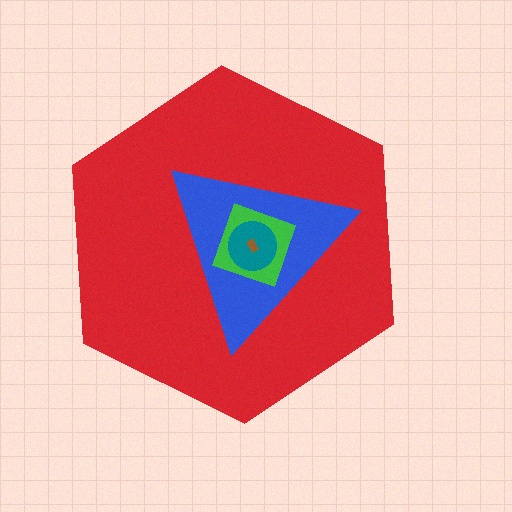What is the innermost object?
The brown rectangle.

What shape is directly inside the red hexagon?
The blue triangle.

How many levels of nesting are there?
5.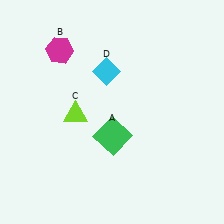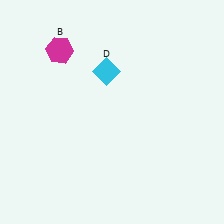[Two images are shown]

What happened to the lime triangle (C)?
The lime triangle (C) was removed in Image 2. It was in the bottom-left area of Image 1.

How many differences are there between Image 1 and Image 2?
There are 2 differences between the two images.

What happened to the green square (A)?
The green square (A) was removed in Image 2. It was in the bottom-right area of Image 1.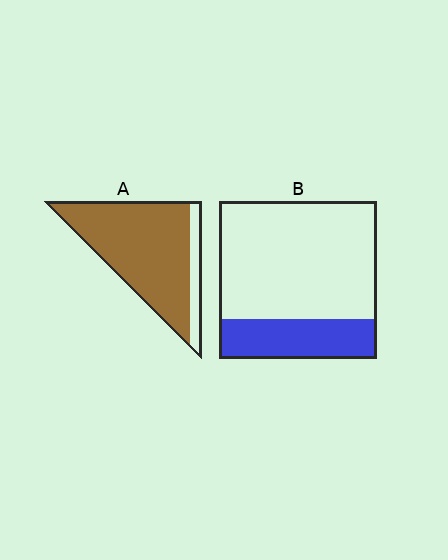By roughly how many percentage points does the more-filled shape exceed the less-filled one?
By roughly 60 percentage points (A over B).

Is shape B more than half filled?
No.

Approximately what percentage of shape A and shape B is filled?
A is approximately 85% and B is approximately 25%.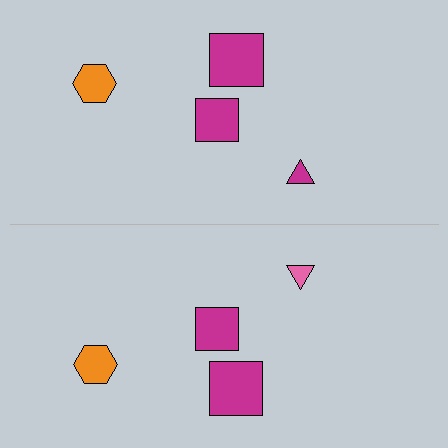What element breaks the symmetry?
The pink triangle on the bottom side breaks the symmetry — its mirror counterpart is magenta.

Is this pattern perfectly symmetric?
No, the pattern is not perfectly symmetric. The pink triangle on the bottom side breaks the symmetry — its mirror counterpart is magenta.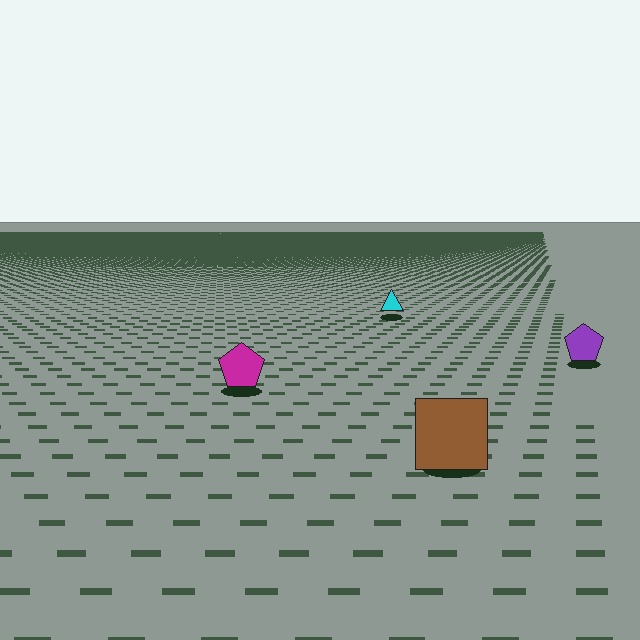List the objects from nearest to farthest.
From nearest to farthest: the brown square, the magenta pentagon, the purple pentagon, the cyan triangle.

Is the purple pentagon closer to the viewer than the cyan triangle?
Yes. The purple pentagon is closer — you can tell from the texture gradient: the ground texture is coarser near it.